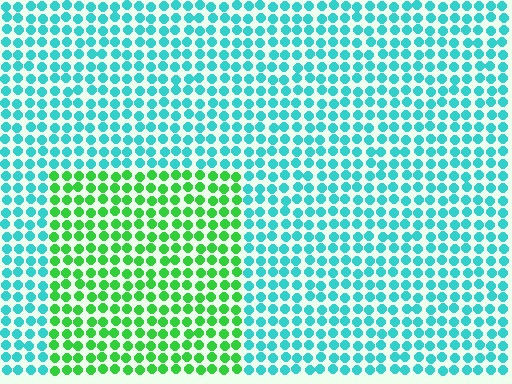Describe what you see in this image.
The image is filled with small cyan elements in a uniform arrangement. A rectangle-shaped region is visible where the elements are tinted to a slightly different hue, forming a subtle color boundary.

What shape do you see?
I see a rectangle.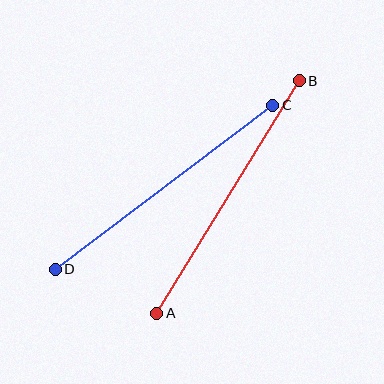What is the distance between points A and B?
The distance is approximately 273 pixels.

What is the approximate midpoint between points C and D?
The midpoint is at approximately (164, 187) pixels.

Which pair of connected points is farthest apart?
Points C and D are farthest apart.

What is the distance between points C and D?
The distance is approximately 273 pixels.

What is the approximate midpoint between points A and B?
The midpoint is at approximately (228, 197) pixels.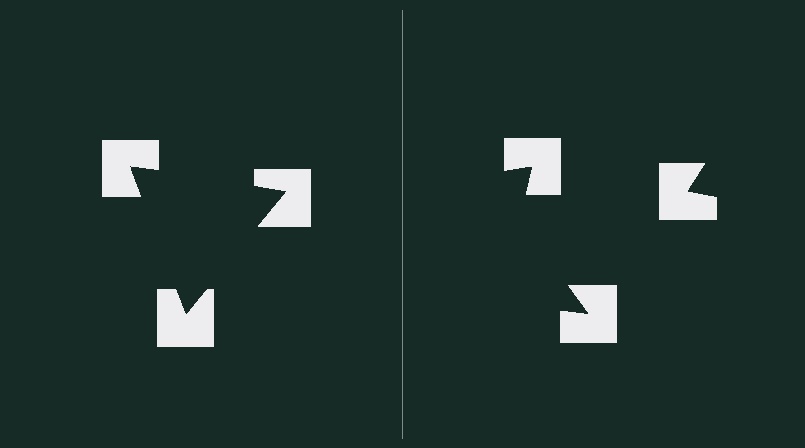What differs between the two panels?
The notched squares are positioned identically on both sides; only the wedge orientations differ. On the left they align to a triangle; on the right they are misaligned.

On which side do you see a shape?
An illusory triangle appears on the left side. On the right side the wedge cuts are rotated, so no coherent shape forms.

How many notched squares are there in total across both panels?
6 — 3 on each side.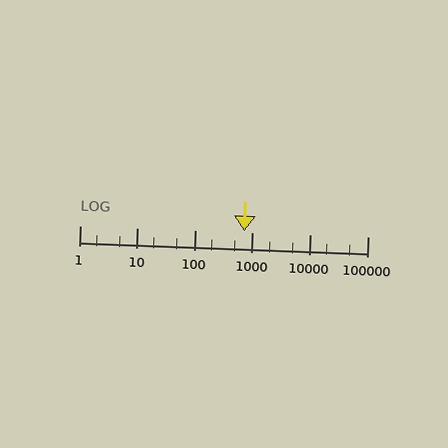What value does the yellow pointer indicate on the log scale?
The pointer indicates approximately 710.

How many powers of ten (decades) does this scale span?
The scale spans 5 decades, from 1 to 100000.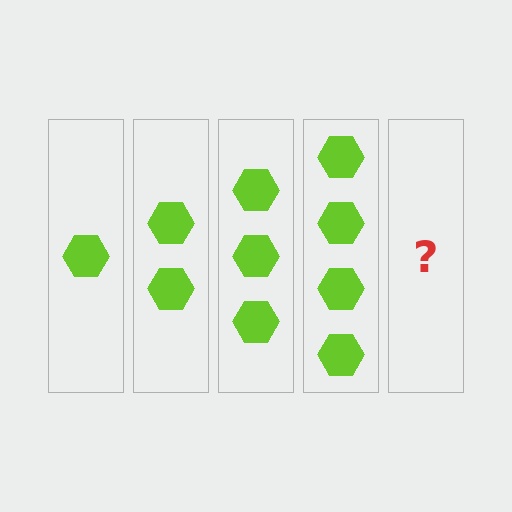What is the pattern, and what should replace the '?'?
The pattern is that each step adds one more hexagon. The '?' should be 5 hexagons.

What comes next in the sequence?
The next element should be 5 hexagons.